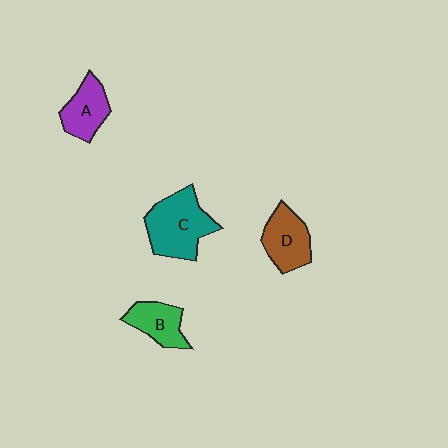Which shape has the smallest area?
Shape B (green).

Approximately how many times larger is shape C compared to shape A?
Approximately 1.6 times.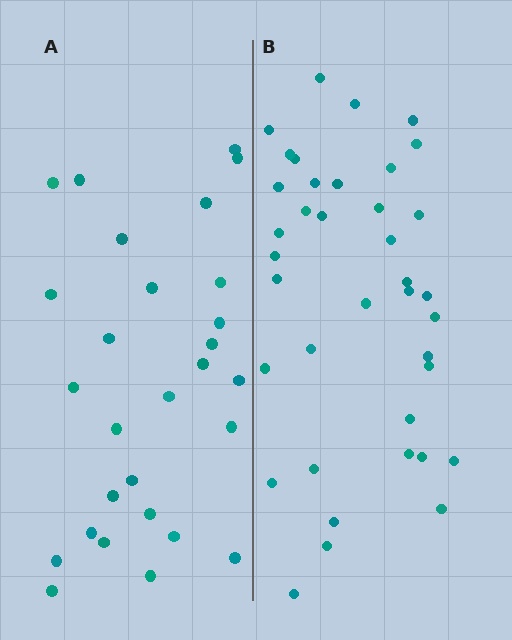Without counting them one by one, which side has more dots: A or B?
Region B (the right region) has more dots.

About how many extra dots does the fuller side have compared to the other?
Region B has roughly 10 or so more dots than region A.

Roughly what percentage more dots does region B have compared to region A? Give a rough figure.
About 35% more.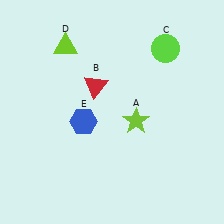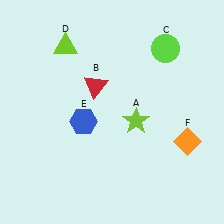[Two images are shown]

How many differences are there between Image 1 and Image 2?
There is 1 difference between the two images.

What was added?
An orange diamond (F) was added in Image 2.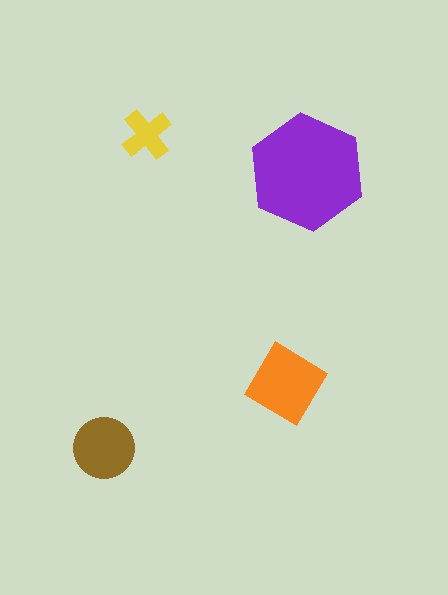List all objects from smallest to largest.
The yellow cross, the brown circle, the orange diamond, the purple hexagon.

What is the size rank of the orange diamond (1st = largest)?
2nd.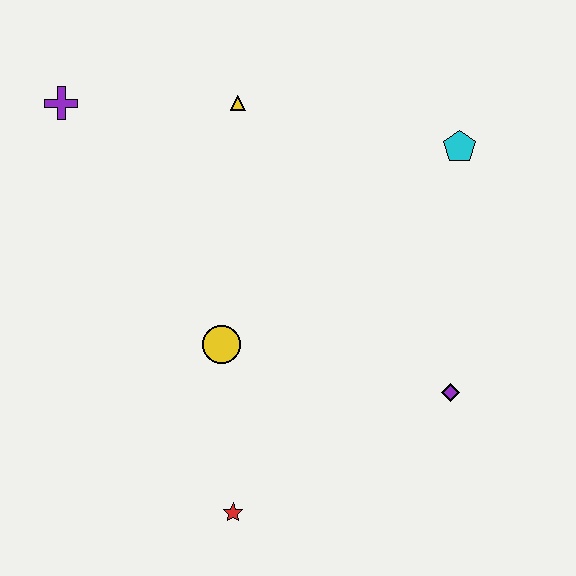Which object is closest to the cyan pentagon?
The yellow triangle is closest to the cyan pentagon.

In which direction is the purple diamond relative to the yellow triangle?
The purple diamond is below the yellow triangle.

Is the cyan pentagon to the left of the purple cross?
No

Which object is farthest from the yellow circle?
The cyan pentagon is farthest from the yellow circle.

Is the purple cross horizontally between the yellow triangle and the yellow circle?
No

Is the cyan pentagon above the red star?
Yes